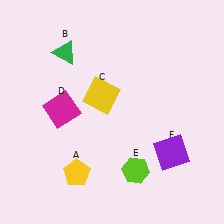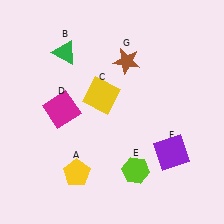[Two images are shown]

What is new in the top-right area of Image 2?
A brown star (G) was added in the top-right area of Image 2.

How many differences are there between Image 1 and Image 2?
There is 1 difference between the two images.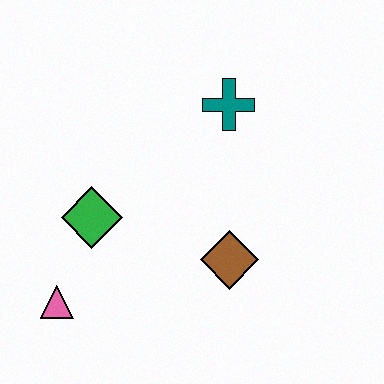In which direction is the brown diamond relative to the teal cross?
The brown diamond is below the teal cross.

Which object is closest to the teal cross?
The brown diamond is closest to the teal cross.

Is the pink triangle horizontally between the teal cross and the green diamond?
No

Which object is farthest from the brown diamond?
The pink triangle is farthest from the brown diamond.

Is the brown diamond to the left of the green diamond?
No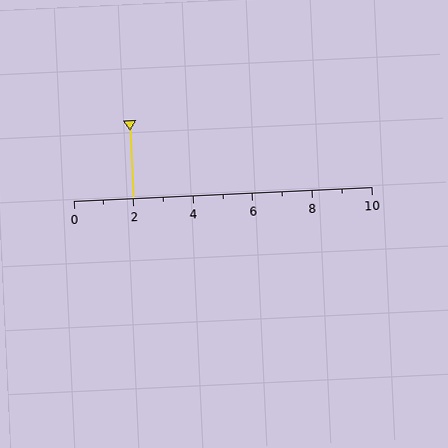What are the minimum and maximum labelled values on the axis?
The axis runs from 0 to 10.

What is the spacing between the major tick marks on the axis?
The major ticks are spaced 2 apart.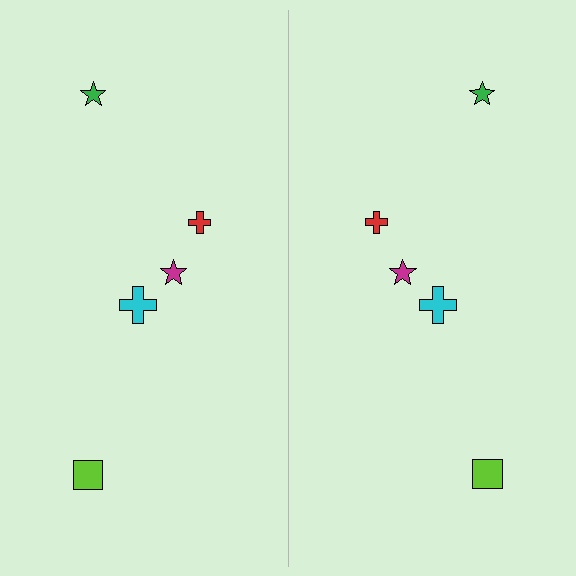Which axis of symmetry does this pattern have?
The pattern has a vertical axis of symmetry running through the center of the image.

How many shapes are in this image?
There are 10 shapes in this image.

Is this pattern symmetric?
Yes, this pattern has bilateral (reflection) symmetry.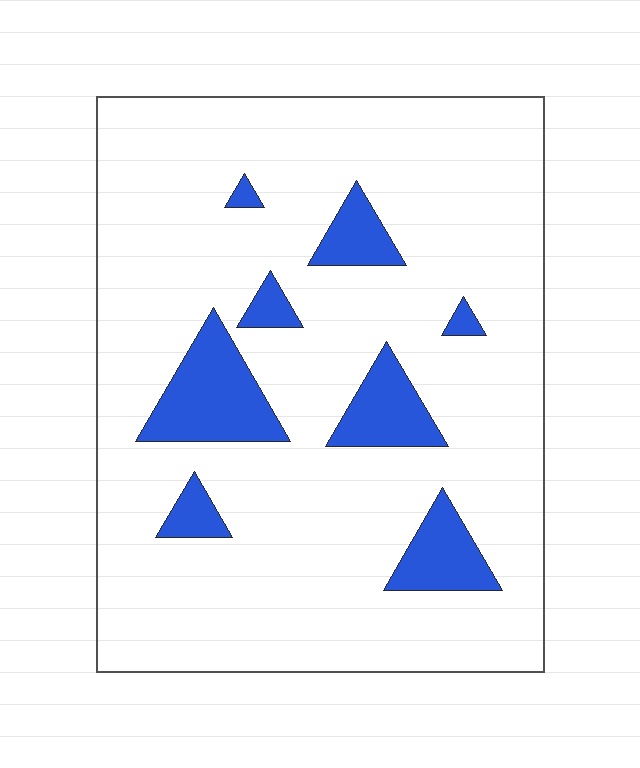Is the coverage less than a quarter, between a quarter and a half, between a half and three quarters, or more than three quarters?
Less than a quarter.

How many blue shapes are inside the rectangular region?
8.